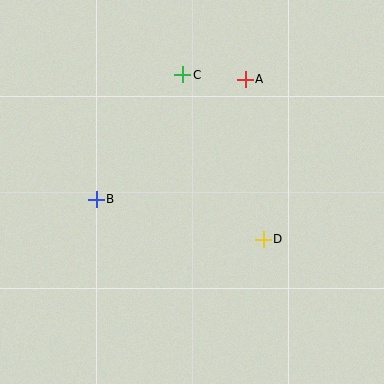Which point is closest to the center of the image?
Point D at (263, 239) is closest to the center.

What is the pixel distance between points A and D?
The distance between A and D is 161 pixels.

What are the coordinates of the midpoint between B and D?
The midpoint between B and D is at (180, 219).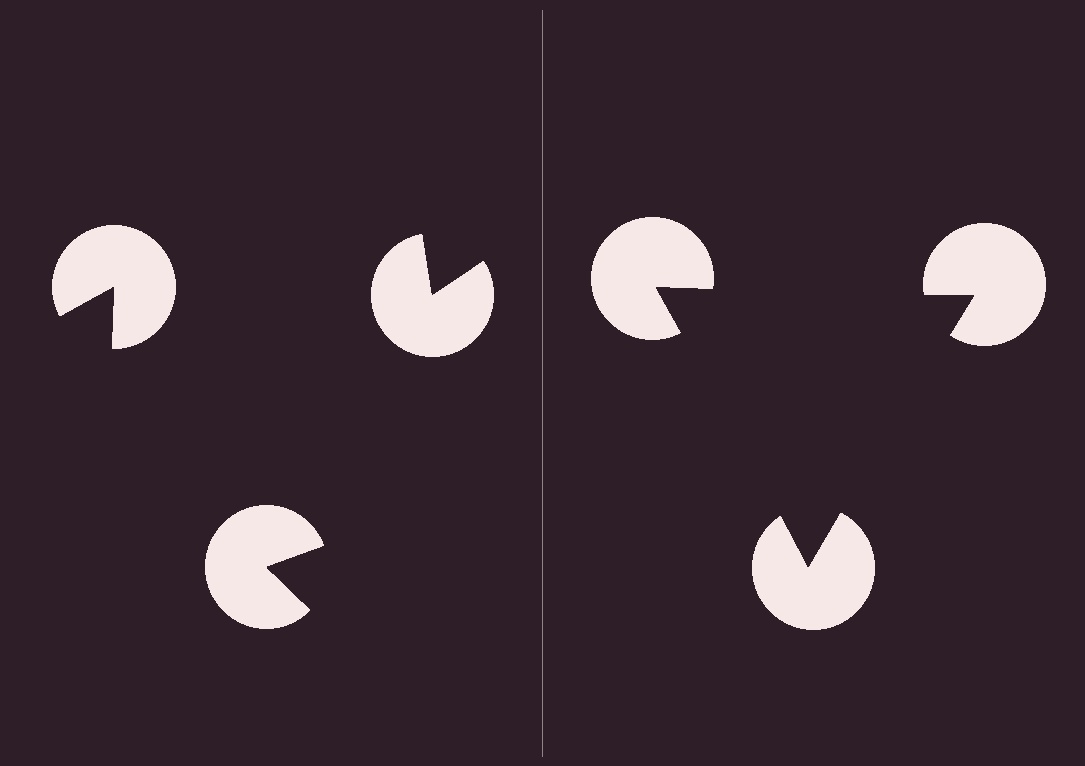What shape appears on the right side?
An illusory triangle.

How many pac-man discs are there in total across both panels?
6 — 3 on each side.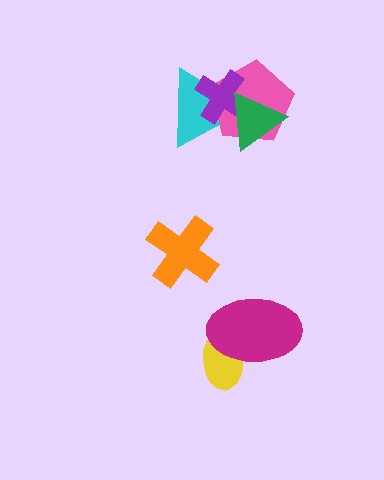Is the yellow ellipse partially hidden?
Yes, it is partially covered by another shape.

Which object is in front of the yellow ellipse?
The magenta ellipse is in front of the yellow ellipse.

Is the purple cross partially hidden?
Yes, it is partially covered by another shape.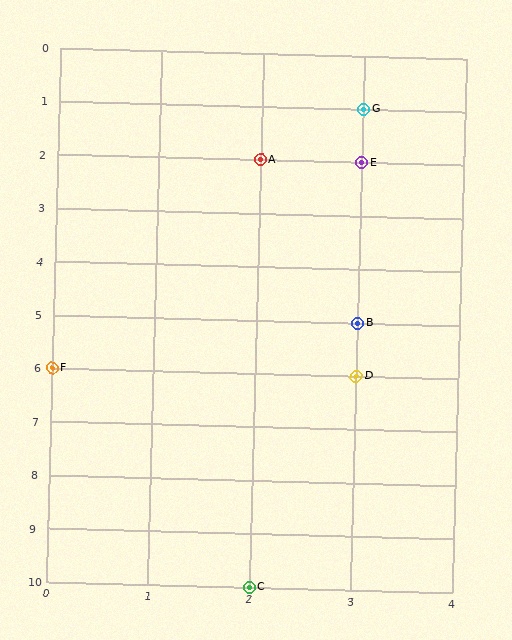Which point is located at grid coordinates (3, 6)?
Point D is at (3, 6).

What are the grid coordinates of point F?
Point F is at grid coordinates (0, 6).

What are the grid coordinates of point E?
Point E is at grid coordinates (3, 2).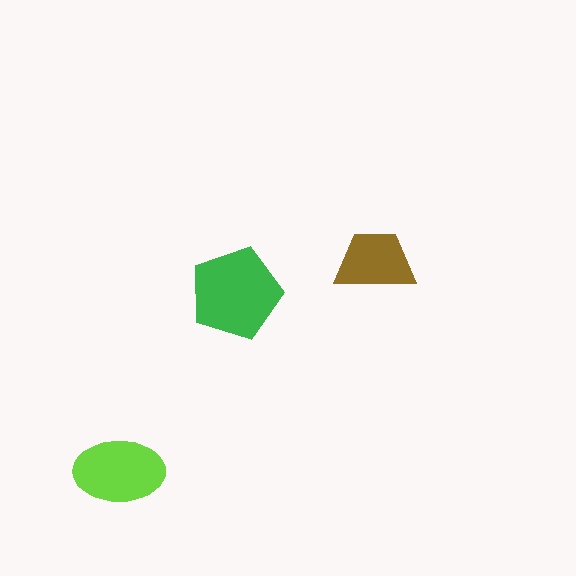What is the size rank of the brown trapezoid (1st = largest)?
3rd.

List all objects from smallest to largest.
The brown trapezoid, the lime ellipse, the green pentagon.